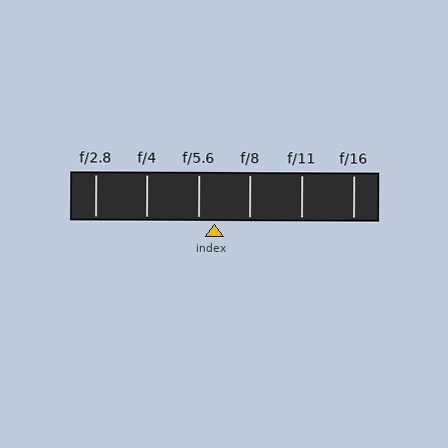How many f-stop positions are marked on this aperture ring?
There are 6 f-stop positions marked.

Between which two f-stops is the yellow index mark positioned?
The index mark is between f/5.6 and f/8.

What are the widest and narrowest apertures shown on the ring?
The widest aperture shown is f/2.8 and the narrowest is f/16.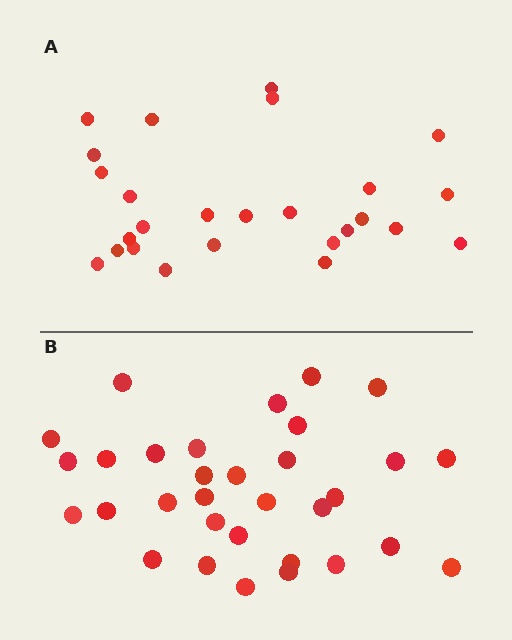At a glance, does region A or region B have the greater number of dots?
Region B (the bottom region) has more dots.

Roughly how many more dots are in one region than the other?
Region B has about 6 more dots than region A.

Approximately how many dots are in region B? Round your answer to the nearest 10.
About 30 dots. (The exact count is 32, which rounds to 30.)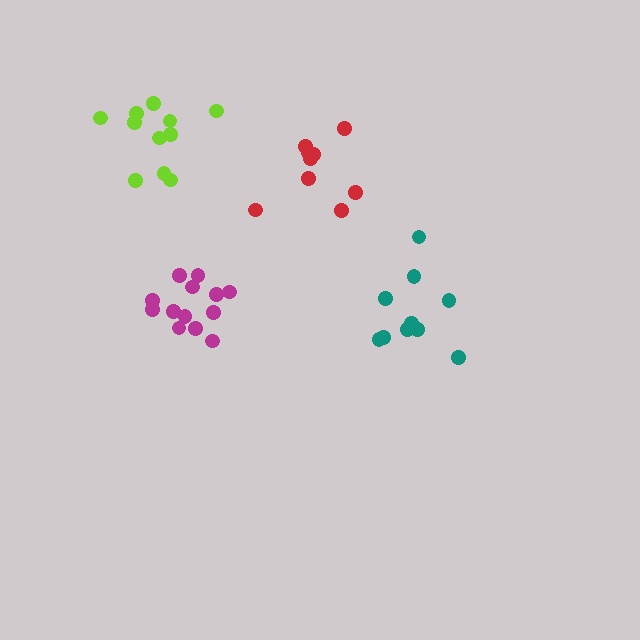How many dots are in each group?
Group 1: 10 dots, Group 2: 9 dots, Group 3: 13 dots, Group 4: 11 dots (43 total).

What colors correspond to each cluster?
The clusters are colored: teal, red, magenta, lime.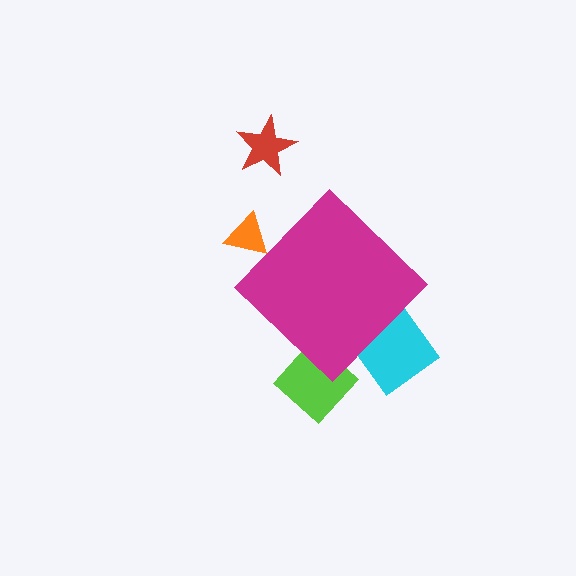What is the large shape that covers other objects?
A magenta diamond.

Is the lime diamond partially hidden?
Yes, the lime diamond is partially hidden behind the magenta diamond.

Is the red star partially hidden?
No, the red star is fully visible.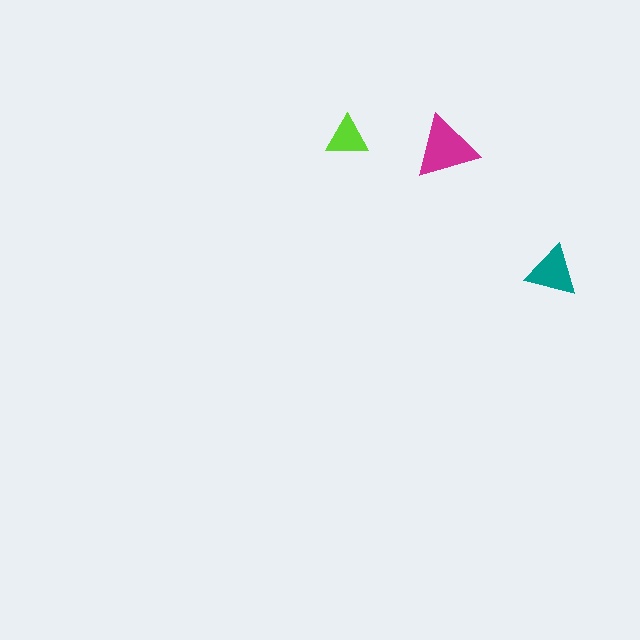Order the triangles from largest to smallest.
the magenta one, the teal one, the lime one.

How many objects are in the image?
There are 3 objects in the image.